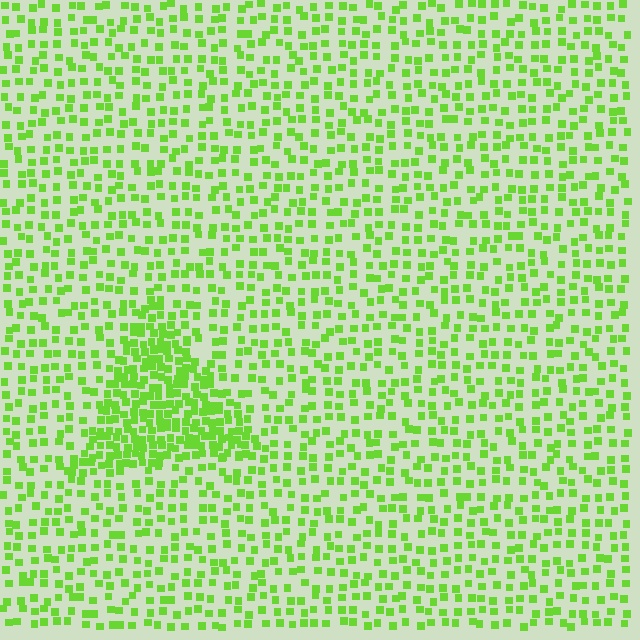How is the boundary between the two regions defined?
The boundary is defined by a change in element density (approximately 2.2x ratio). All elements are the same color, size, and shape.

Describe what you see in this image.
The image contains small lime elements arranged at two different densities. A triangle-shaped region is visible where the elements are more densely packed than the surrounding area.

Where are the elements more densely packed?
The elements are more densely packed inside the triangle boundary.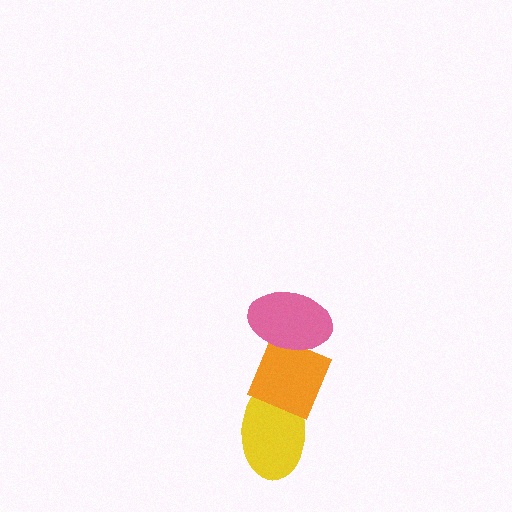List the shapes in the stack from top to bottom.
From top to bottom: the pink ellipse, the orange diamond, the yellow ellipse.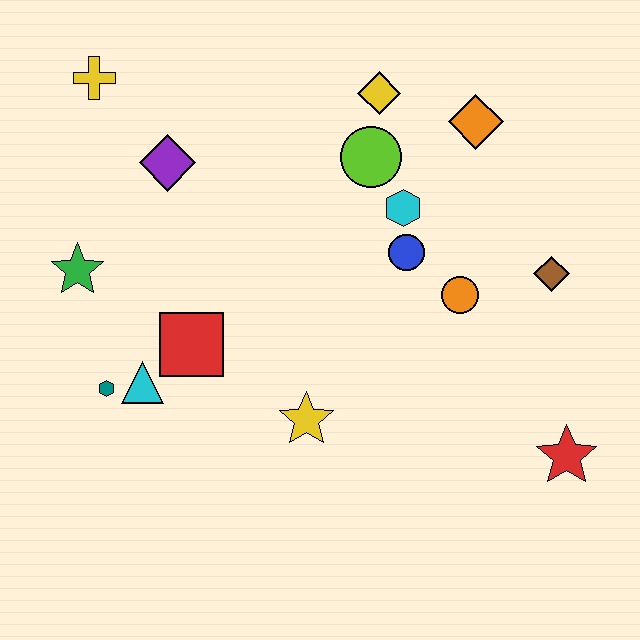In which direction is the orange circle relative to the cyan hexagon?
The orange circle is below the cyan hexagon.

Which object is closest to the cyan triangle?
The teal hexagon is closest to the cyan triangle.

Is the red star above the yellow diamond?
No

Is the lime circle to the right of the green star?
Yes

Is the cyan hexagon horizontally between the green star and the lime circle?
No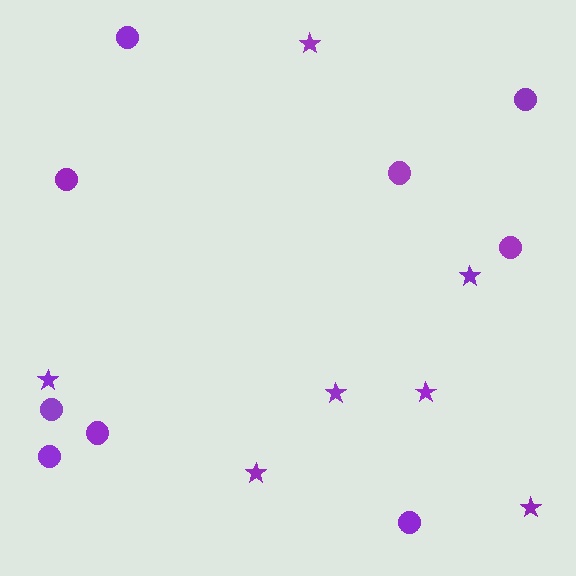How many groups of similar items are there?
There are 2 groups: one group of stars (7) and one group of circles (9).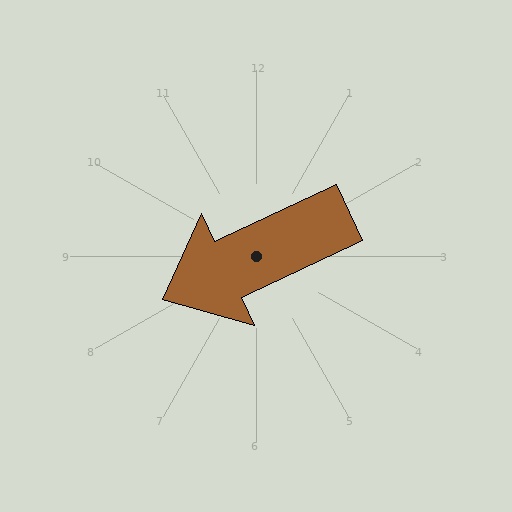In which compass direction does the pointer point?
Southwest.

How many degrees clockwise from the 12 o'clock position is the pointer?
Approximately 245 degrees.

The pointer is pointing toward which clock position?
Roughly 8 o'clock.